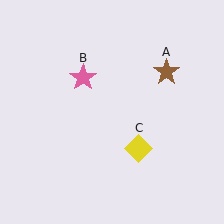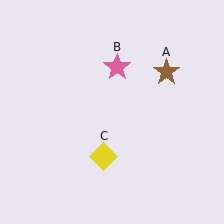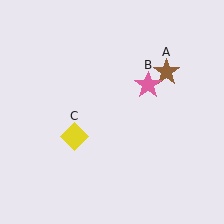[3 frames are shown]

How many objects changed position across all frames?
2 objects changed position: pink star (object B), yellow diamond (object C).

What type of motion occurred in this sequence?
The pink star (object B), yellow diamond (object C) rotated clockwise around the center of the scene.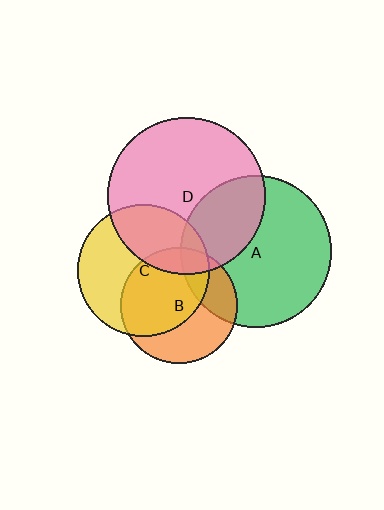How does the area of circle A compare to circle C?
Approximately 1.3 times.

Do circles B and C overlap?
Yes.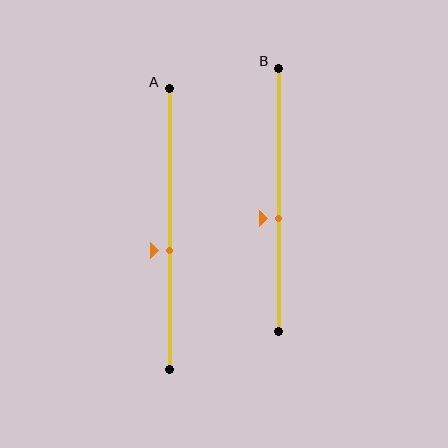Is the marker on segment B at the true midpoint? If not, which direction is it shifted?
No, the marker on segment B is shifted downward by about 7% of the segment length.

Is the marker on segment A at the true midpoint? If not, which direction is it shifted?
No, the marker on segment A is shifted downward by about 7% of the segment length.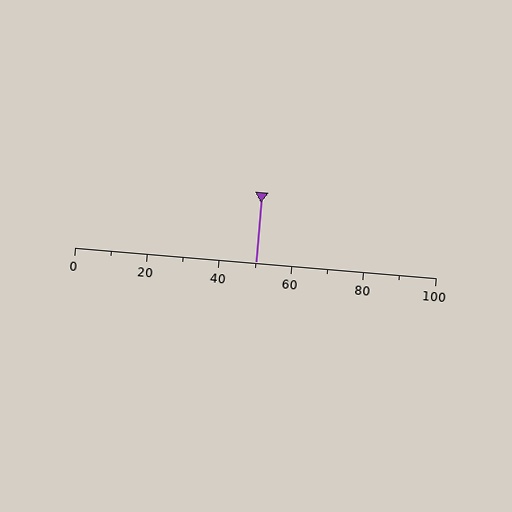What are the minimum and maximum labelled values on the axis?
The axis runs from 0 to 100.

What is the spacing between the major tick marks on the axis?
The major ticks are spaced 20 apart.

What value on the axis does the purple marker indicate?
The marker indicates approximately 50.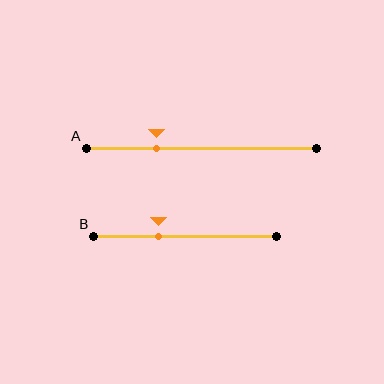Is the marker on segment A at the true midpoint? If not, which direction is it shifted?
No, the marker on segment A is shifted to the left by about 20% of the segment length.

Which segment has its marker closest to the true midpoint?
Segment B has its marker closest to the true midpoint.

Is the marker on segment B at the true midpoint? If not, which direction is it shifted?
No, the marker on segment B is shifted to the left by about 15% of the segment length.